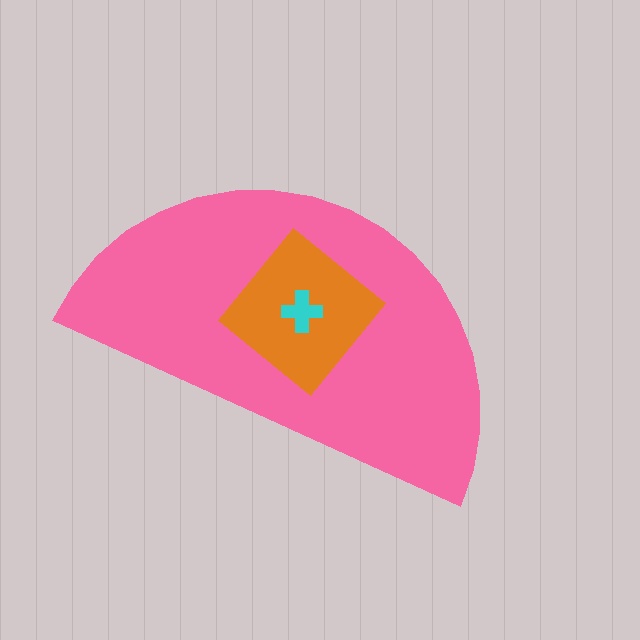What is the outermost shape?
The pink semicircle.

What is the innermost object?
The cyan cross.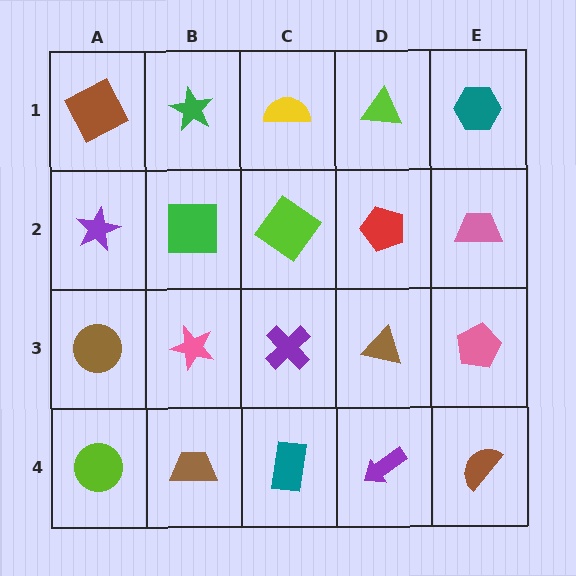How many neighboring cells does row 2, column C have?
4.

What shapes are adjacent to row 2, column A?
A brown square (row 1, column A), a brown circle (row 3, column A), a green square (row 2, column B).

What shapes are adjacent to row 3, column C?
A lime diamond (row 2, column C), a teal rectangle (row 4, column C), a pink star (row 3, column B), a brown triangle (row 3, column D).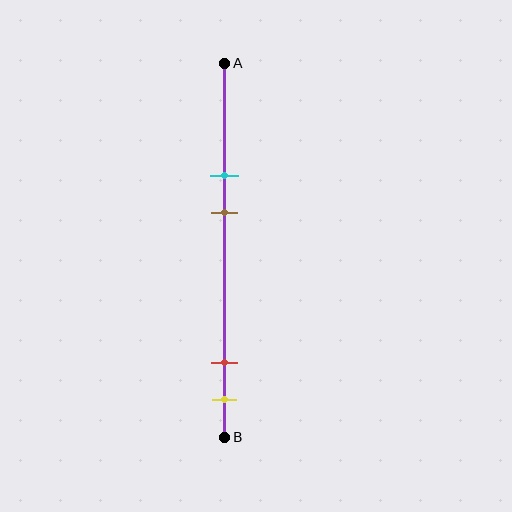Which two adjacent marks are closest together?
The red and yellow marks are the closest adjacent pair.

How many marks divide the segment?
There are 4 marks dividing the segment.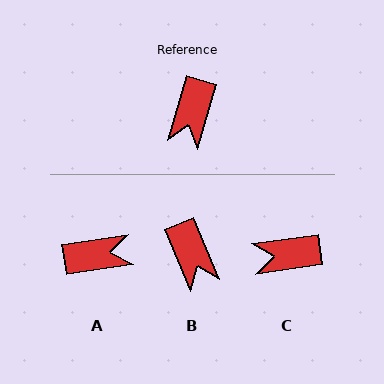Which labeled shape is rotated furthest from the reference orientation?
A, about 115 degrees away.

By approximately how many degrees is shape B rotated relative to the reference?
Approximately 39 degrees counter-clockwise.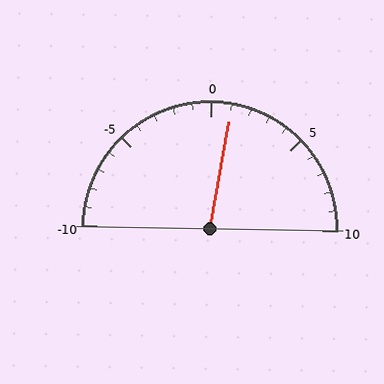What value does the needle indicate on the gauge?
The needle indicates approximately 1.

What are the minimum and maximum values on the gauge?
The gauge ranges from -10 to 10.